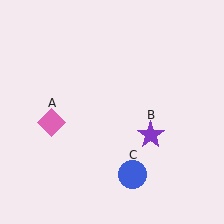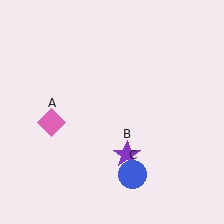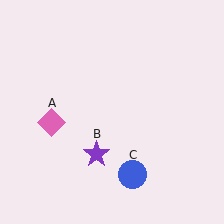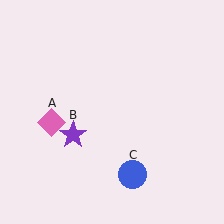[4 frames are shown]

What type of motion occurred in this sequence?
The purple star (object B) rotated clockwise around the center of the scene.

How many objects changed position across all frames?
1 object changed position: purple star (object B).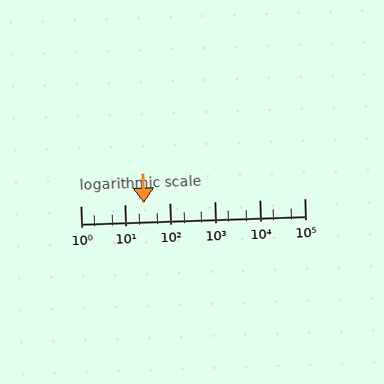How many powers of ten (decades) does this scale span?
The scale spans 5 decades, from 1 to 100000.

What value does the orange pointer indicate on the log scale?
The pointer indicates approximately 26.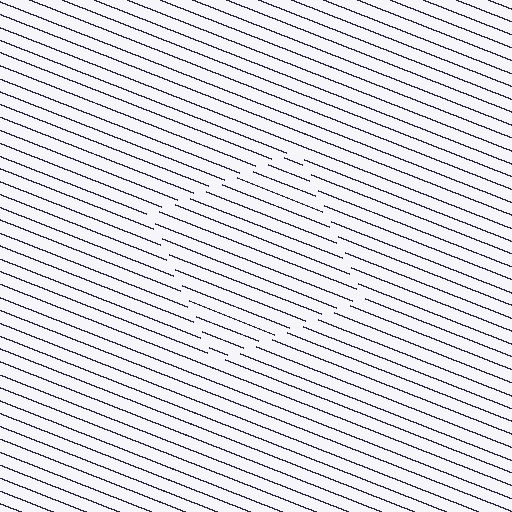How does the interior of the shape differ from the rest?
The interior of the shape contains the same grating, shifted by half a period — the contour is defined by the phase discontinuity where line-ends from the inner and outer gratings abut.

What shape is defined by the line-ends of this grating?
An illusory square. The interior of the shape contains the same grating, shifted by half a period — the contour is defined by the phase discontinuity where line-ends from the inner and outer gratings abut.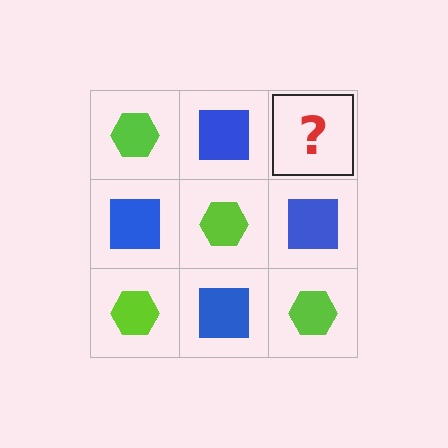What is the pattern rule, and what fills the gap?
The rule is that it alternates lime hexagon and blue square in a checkerboard pattern. The gap should be filled with a lime hexagon.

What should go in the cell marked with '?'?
The missing cell should contain a lime hexagon.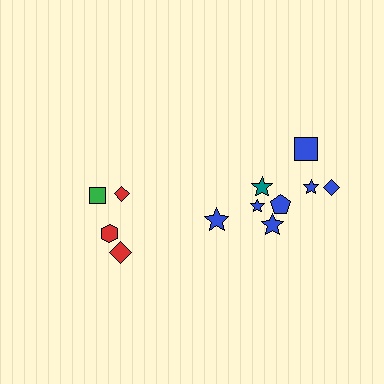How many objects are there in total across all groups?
There are 12 objects.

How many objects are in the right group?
There are 8 objects.